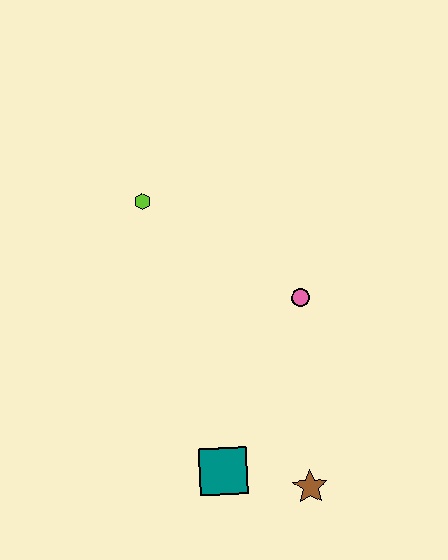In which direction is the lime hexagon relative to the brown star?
The lime hexagon is above the brown star.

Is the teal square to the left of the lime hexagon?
No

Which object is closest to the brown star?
The teal square is closest to the brown star.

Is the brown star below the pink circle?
Yes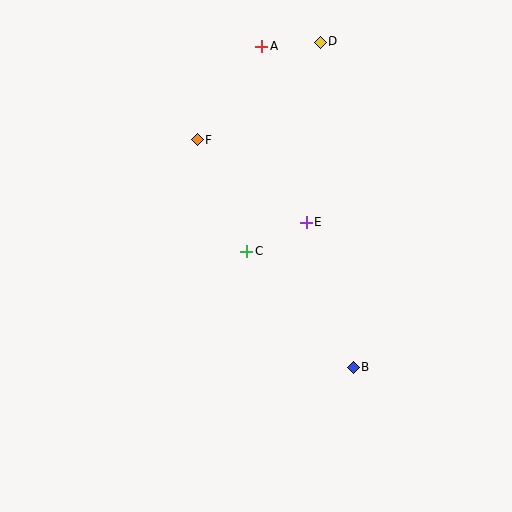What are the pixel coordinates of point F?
Point F is at (197, 140).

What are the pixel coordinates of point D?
Point D is at (320, 42).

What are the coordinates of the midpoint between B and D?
The midpoint between B and D is at (337, 205).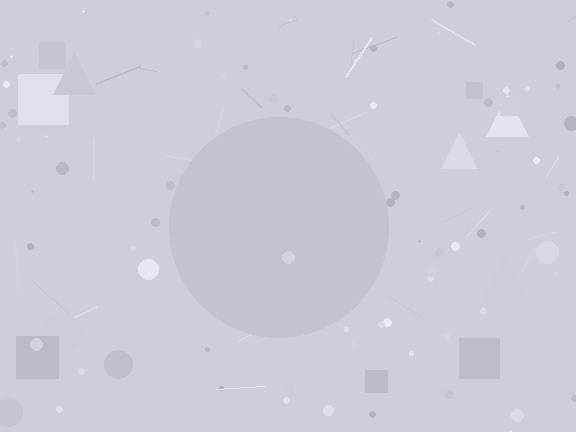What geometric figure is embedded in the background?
A circle is embedded in the background.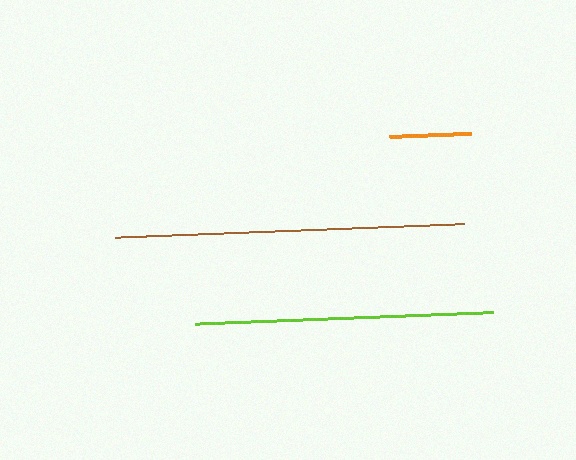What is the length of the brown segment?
The brown segment is approximately 349 pixels long.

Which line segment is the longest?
The brown line is the longest at approximately 349 pixels.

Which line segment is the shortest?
The orange line is the shortest at approximately 82 pixels.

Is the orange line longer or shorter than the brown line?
The brown line is longer than the orange line.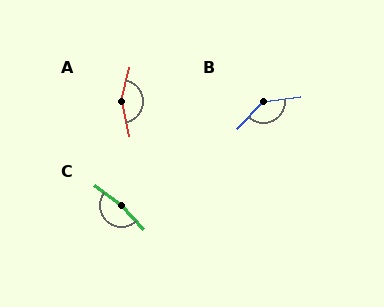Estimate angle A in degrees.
Approximately 154 degrees.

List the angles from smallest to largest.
B (141°), A (154°), C (170°).